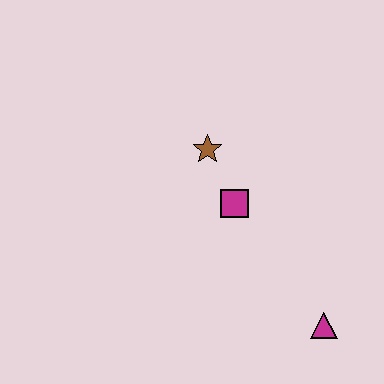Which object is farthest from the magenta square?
The magenta triangle is farthest from the magenta square.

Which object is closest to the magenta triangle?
The magenta square is closest to the magenta triangle.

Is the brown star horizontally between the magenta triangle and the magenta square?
No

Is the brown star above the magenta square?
Yes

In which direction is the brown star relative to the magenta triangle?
The brown star is above the magenta triangle.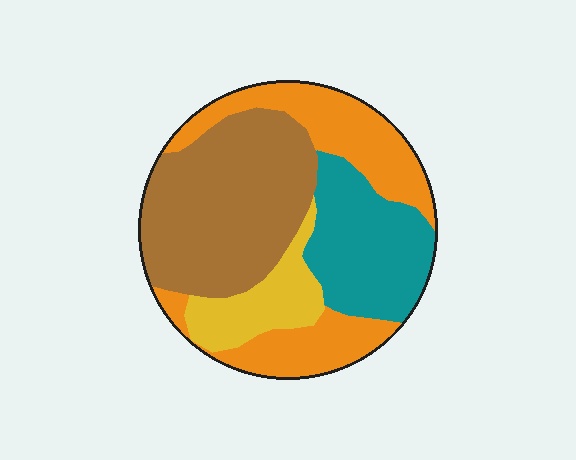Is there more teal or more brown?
Brown.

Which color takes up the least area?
Yellow, at roughly 10%.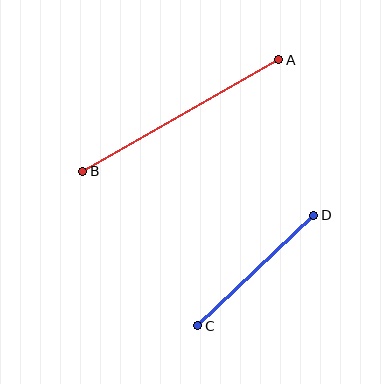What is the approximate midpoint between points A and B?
The midpoint is at approximately (181, 115) pixels.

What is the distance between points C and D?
The distance is approximately 160 pixels.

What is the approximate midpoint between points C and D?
The midpoint is at approximately (256, 271) pixels.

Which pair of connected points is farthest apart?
Points A and B are farthest apart.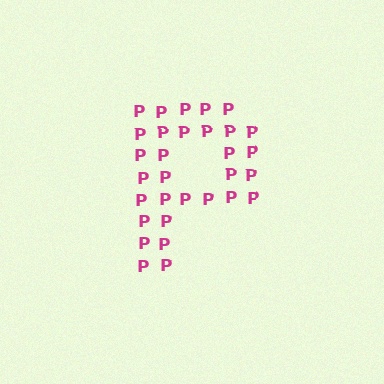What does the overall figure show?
The overall figure shows the letter P.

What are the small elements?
The small elements are letter P's.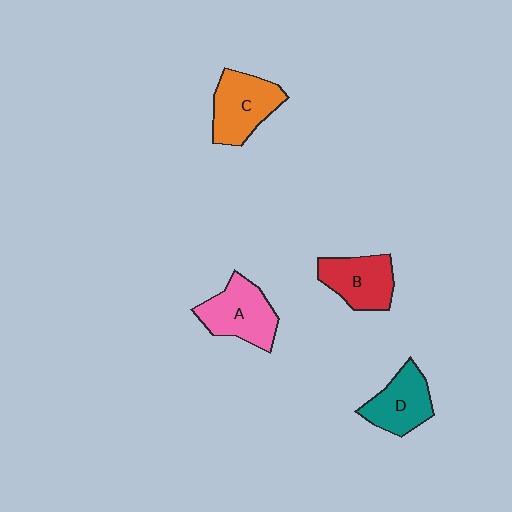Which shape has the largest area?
Shape A (pink).